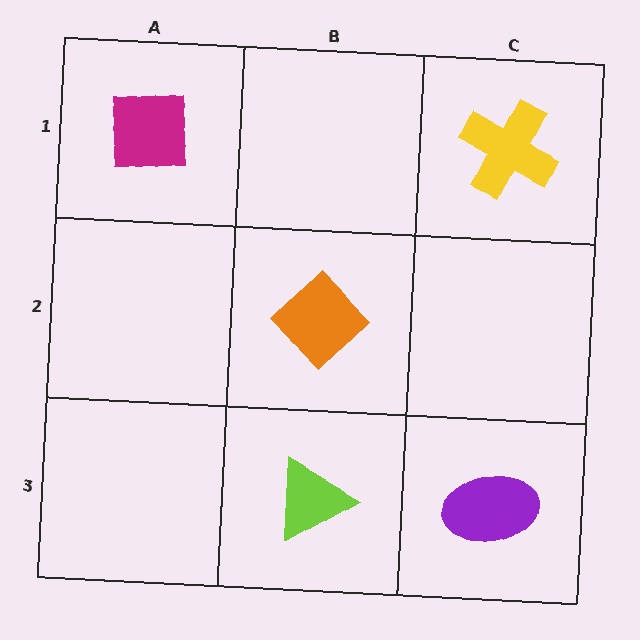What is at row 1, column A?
A magenta square.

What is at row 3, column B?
A lime triangle.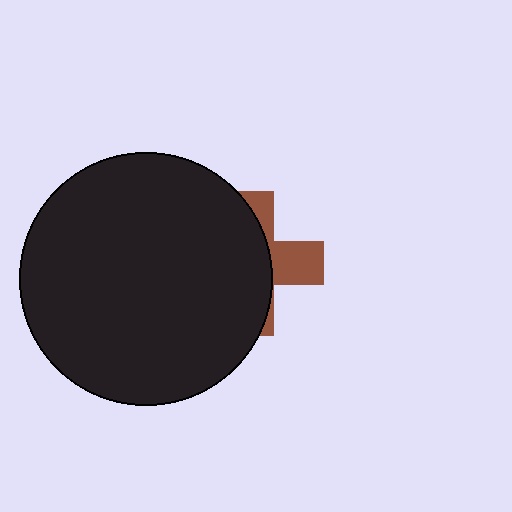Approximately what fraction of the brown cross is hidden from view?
Roughly 68% of the brown cross is hidden behind the black circle.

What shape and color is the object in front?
The object in front is a black circle.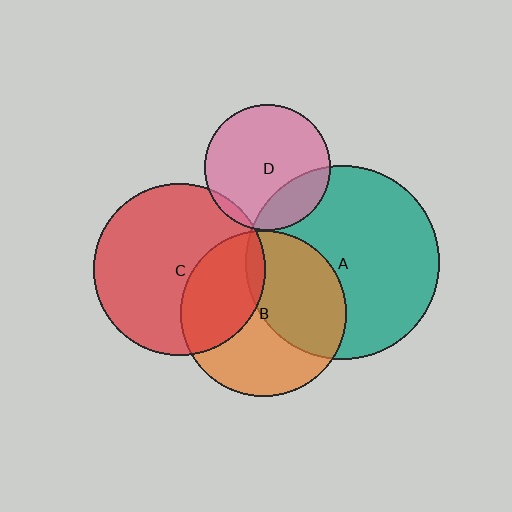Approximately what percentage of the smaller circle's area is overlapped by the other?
Approximately 20%.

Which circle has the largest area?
Circle A (teal).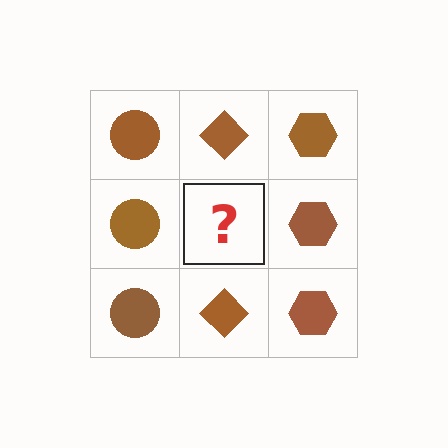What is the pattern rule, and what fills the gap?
The rule is that each column has a consistent shape. The gap should be filled with a brown diamond.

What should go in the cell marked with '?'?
The missing cell should contain a brown diamond.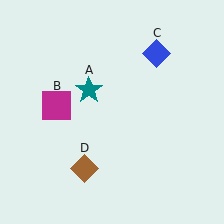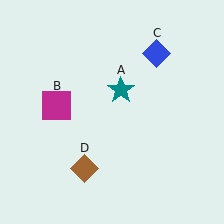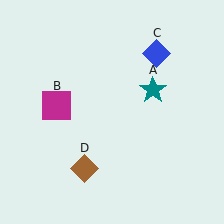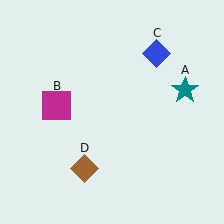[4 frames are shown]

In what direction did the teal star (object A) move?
The teal star (object A) moved right.